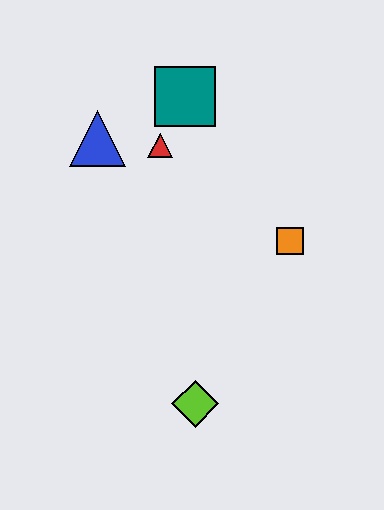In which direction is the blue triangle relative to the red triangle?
The blue triangle is to the left of the red triangle.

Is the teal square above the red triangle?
Yes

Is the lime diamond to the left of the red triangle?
No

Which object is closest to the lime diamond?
The orange square is closest to the lime diamond.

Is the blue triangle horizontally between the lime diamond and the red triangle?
No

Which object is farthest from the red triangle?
The lime diamond is farthest from the red triangle.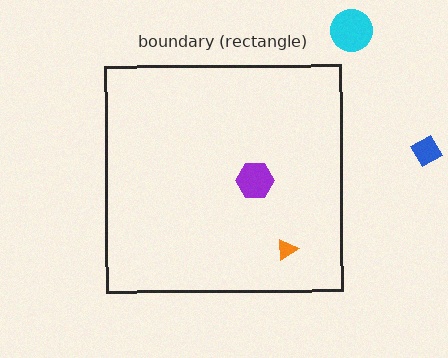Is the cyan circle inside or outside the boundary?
Outside.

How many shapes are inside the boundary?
2 inside, 2 outside.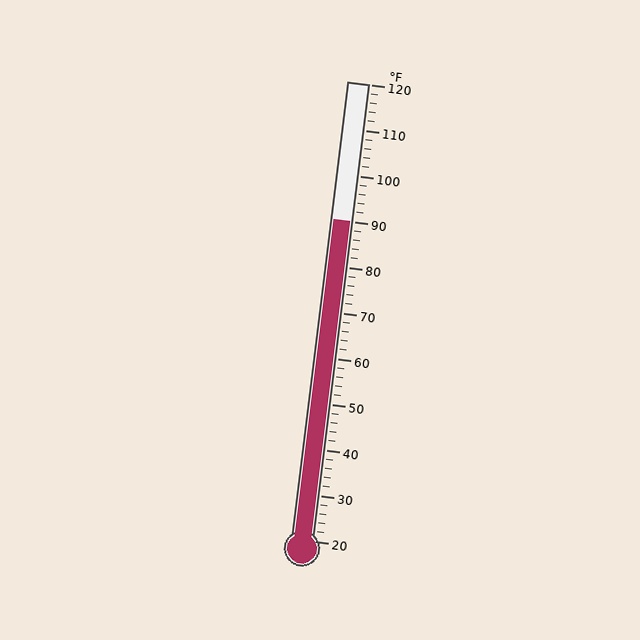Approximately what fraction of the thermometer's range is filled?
The thermometer is filled to approximately 70% of its range.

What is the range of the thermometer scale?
The thermometer scale ranges from 20°F to 120°F.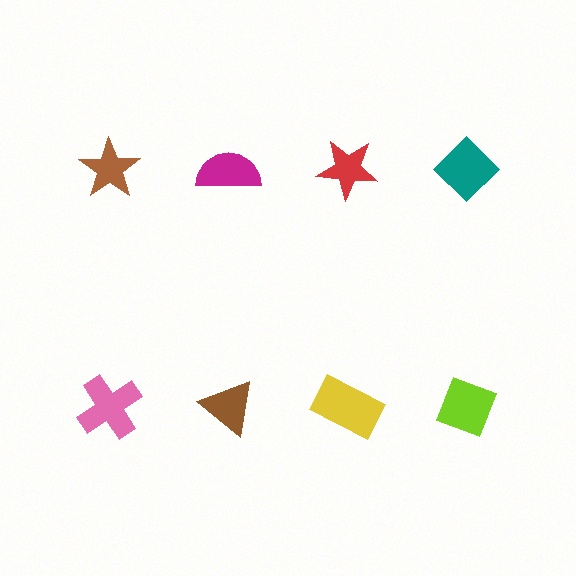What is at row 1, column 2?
A magenta semicircle.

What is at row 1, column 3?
A red star.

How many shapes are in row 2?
4 shapes.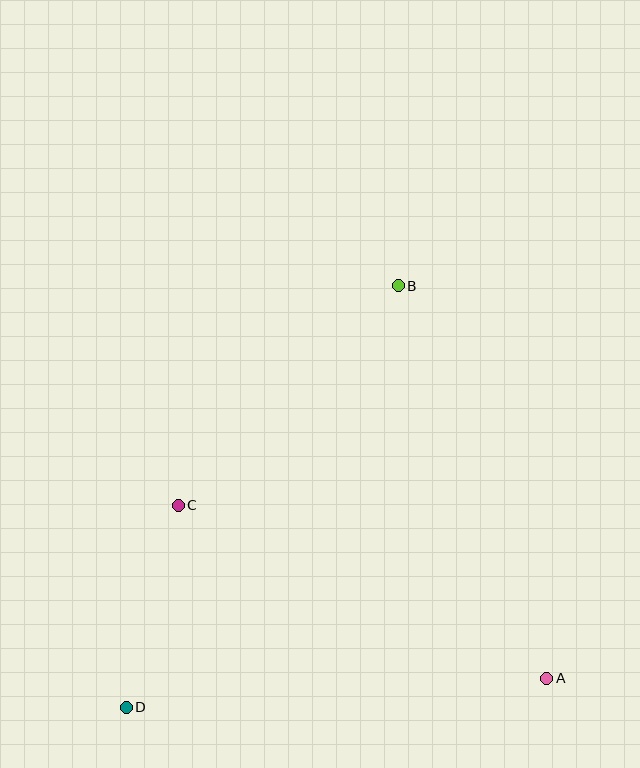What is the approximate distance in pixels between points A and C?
The distance between A and C is approximately 407 pixels.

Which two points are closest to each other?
Points C and D are closest to each other.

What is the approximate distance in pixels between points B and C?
The distance between B and C is approximately 311 pixels.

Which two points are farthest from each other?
Points B and D are farthest from each other.